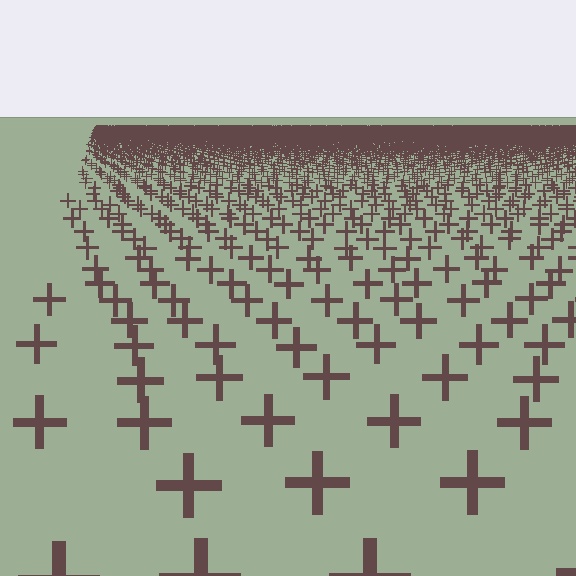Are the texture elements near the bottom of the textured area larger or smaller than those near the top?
Larger. Near the bottom, elements are closer to the viewer and appear at a bigger on-screen size.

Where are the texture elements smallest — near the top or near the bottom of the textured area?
Near the top.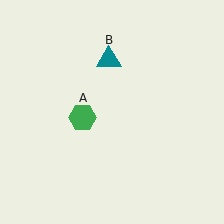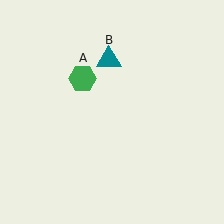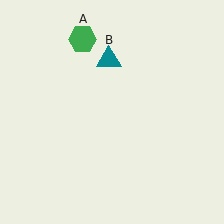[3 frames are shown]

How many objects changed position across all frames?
1 object changed position: green hexagon (object A).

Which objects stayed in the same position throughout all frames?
Teal triangle (object B) remained stationary.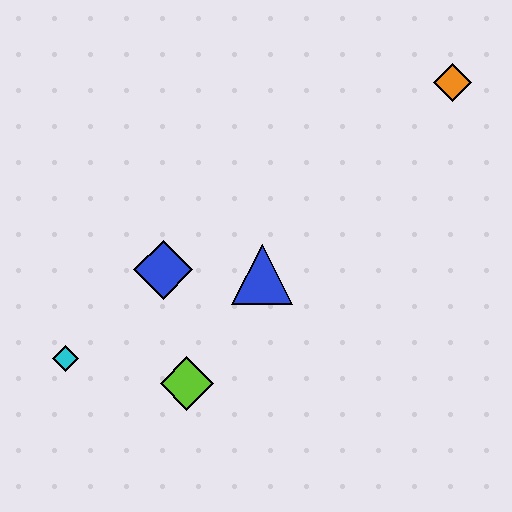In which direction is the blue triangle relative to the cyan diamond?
The blue triangle is to the right of the cyan diamond.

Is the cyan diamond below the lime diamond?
No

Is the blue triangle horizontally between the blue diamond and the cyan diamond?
No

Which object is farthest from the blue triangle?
The orange diamond is farthest from the blue triangle.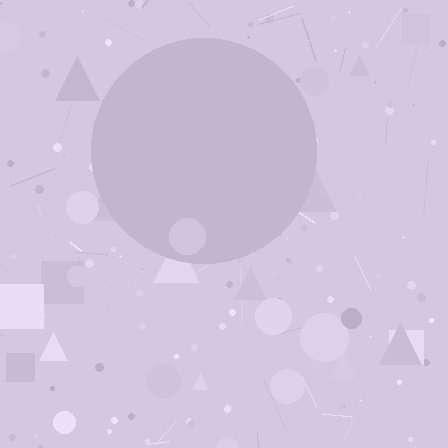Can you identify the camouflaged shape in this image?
The camouflaged shape is a circle.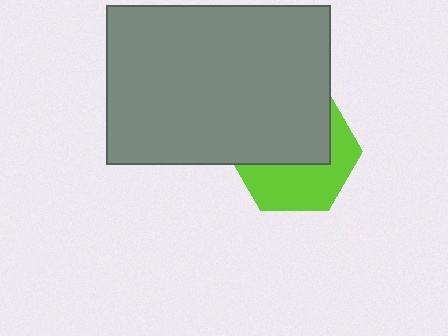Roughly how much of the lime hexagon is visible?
About half of it is visible (roughly 45%).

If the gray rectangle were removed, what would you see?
You would see the complete lime hexagon.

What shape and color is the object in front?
The object in front is a gray rectangle.